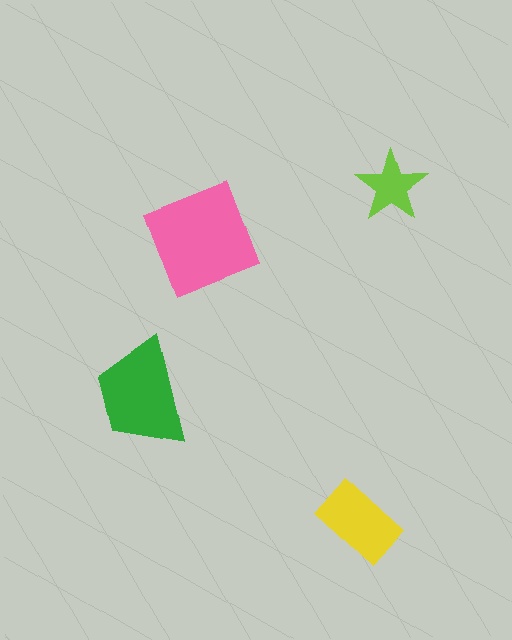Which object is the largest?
The pink square.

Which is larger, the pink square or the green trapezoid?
The pink square.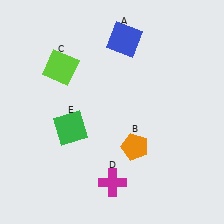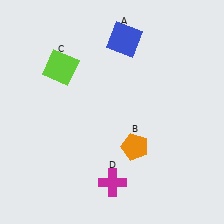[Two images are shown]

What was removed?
The green square (E) was removed in Image 2.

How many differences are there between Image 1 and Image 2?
There is 1 difference between the two images.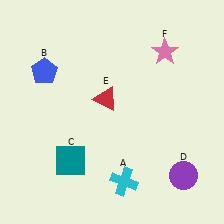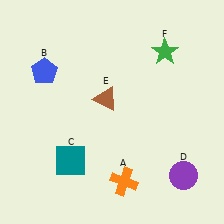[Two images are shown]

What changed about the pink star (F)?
In Image 1, F is pink. In Image 2, it changed to green.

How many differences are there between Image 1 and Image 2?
There are 3 differences between the two images.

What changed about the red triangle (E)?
In Image 1, E is red. In Image 2, it changed to brown.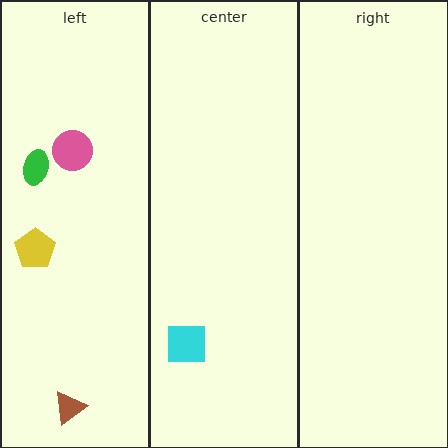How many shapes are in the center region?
1.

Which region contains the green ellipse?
The left region.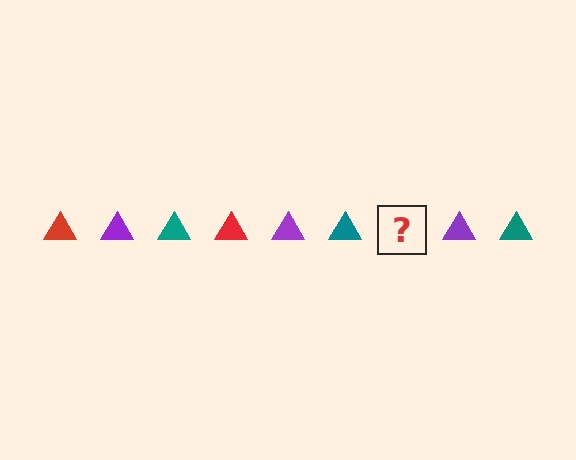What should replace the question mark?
The question mark should be replaced with a red triangle.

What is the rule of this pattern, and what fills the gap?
The rule is that the pattern cycles through red, purple, teal triangles. The gap should be filled with a red triangle.